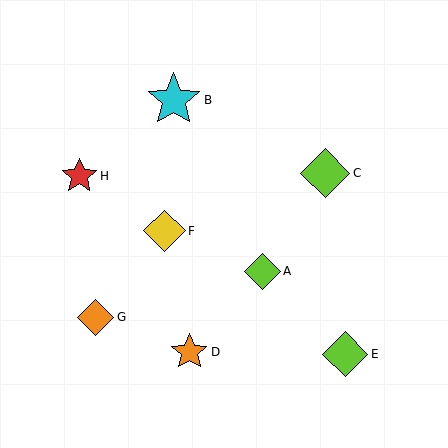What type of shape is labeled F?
Shape F is a yellow diamond.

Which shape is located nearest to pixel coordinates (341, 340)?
The lime diamond (labeled E) at (345, 354) is nearest to that location.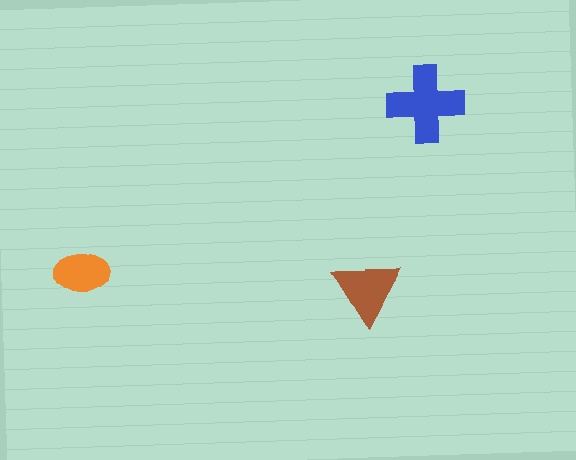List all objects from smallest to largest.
The orange ellipse, the brown triangle, the blue cross.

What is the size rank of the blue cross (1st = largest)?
1st.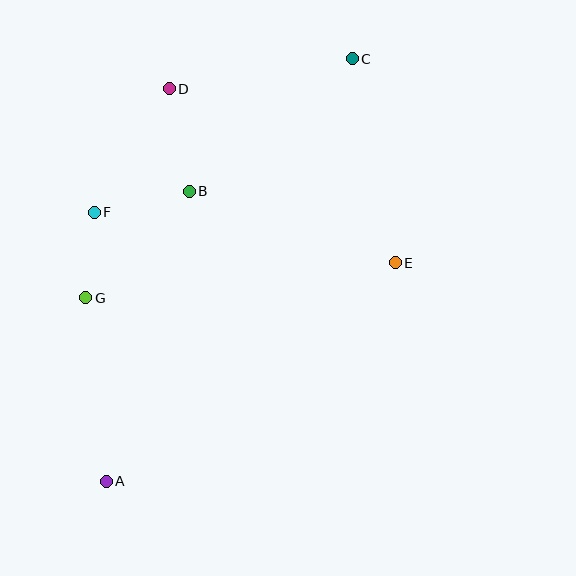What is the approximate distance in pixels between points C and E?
The distance between C and E is approximately 208 pixels.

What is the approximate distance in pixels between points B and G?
The distance between B and G is approximately 149 pixels.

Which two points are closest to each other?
Points F and G are closest to each other.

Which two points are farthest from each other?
Points A and C are farthest from each other.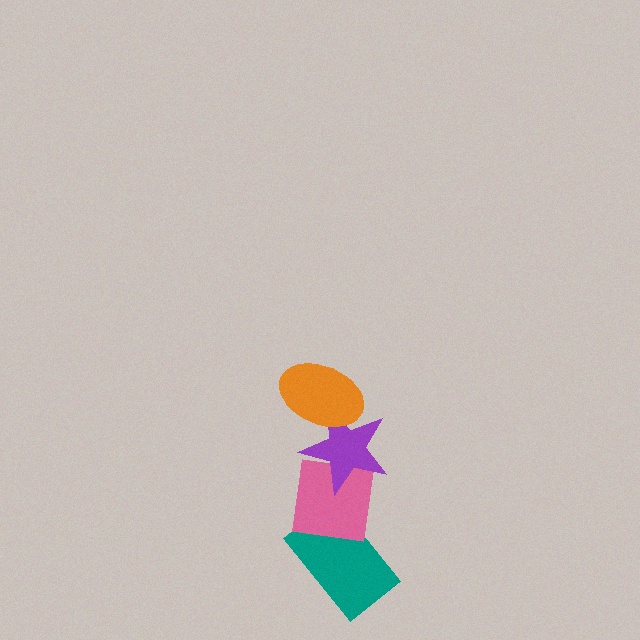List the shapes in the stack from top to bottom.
From top to bottom: the orange ellipse, the purple star, the pink square, the teal rectangle.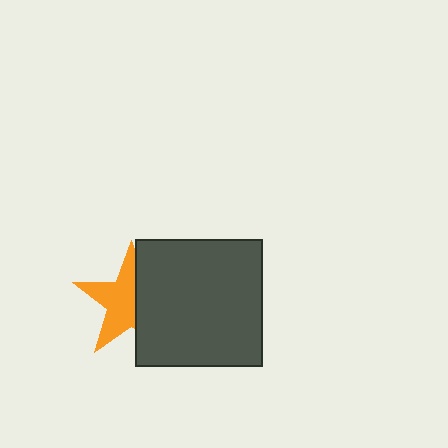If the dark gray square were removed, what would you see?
You would see the complete orange star.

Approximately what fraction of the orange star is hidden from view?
Roughly 42% of the orange star is hidden behind the dark gray square.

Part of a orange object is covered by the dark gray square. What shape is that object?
It is a star.